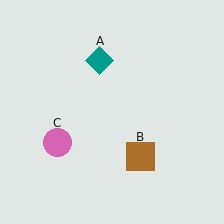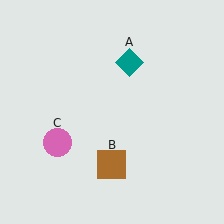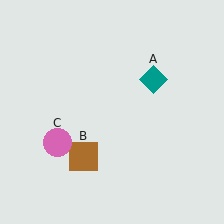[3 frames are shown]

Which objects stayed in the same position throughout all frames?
Pink circle (object C) remained stationary.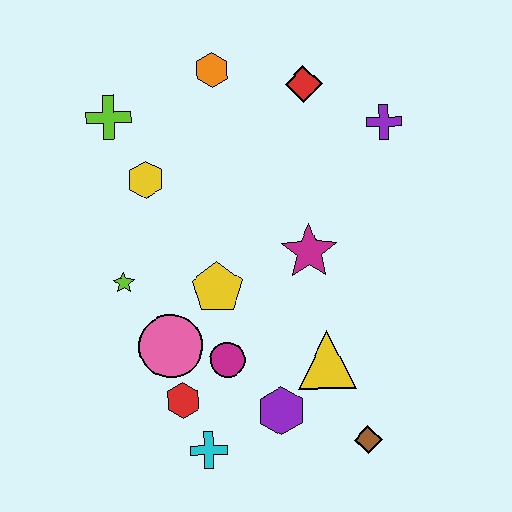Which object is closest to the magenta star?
The yellow pentagon is closest to the magenta star.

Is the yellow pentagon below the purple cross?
Yes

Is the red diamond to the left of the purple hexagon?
No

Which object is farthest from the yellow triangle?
The lime cross is farthest from the yellow triangle.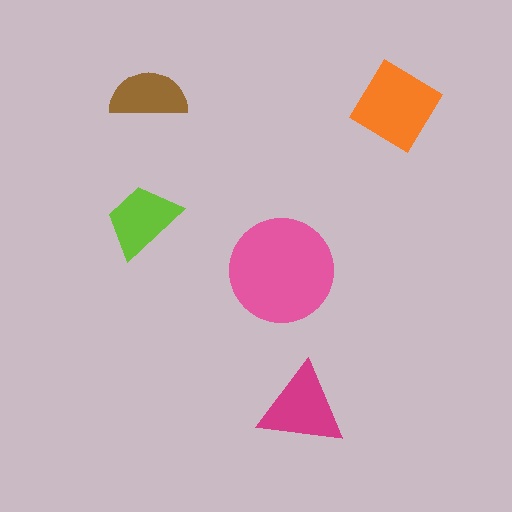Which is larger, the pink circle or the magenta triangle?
The pink circle.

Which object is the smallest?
The brown semicircle.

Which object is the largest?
The pink circle.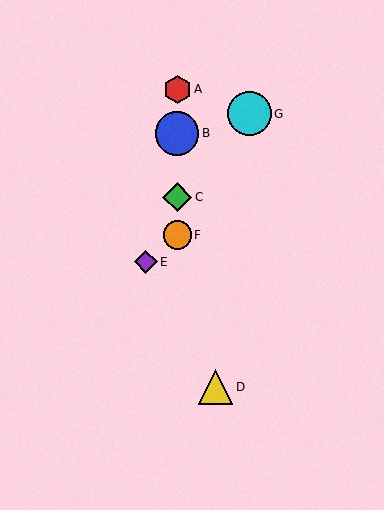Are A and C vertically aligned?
Yes, both are at x≈177.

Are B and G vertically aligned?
No, B is at x≈177 and G is at x≈249.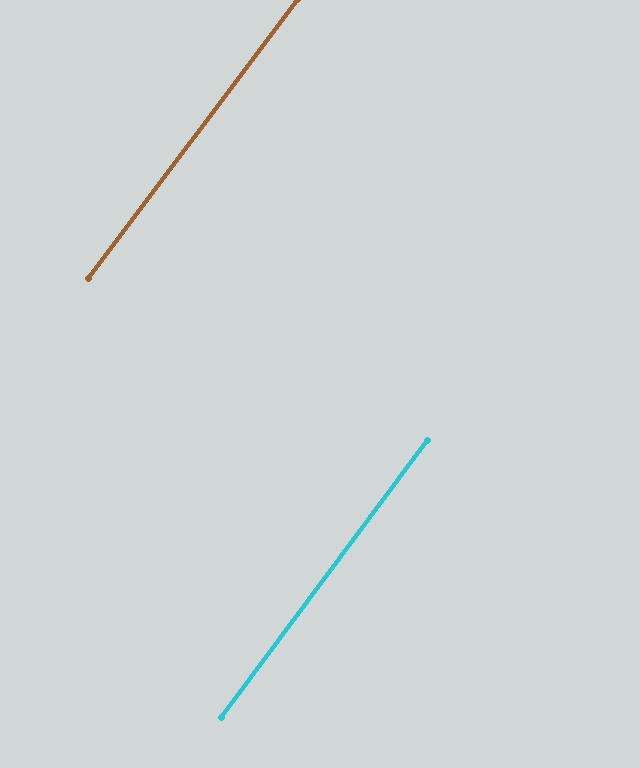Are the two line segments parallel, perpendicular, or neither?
Parallel — their directions differ by only 0.2°.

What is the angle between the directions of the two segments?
Approximately 0 degrees.